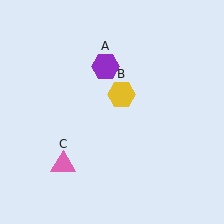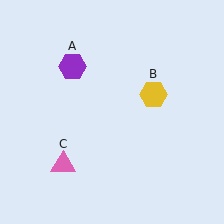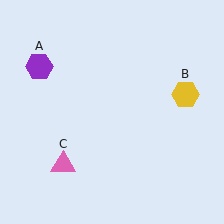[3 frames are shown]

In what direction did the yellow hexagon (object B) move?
The yellow hexagon (object B) moved right.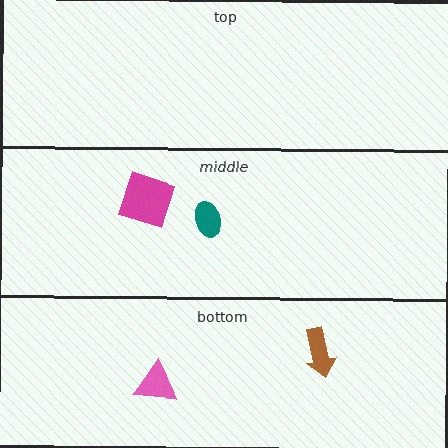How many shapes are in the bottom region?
2.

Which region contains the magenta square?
The middle region.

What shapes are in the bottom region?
The brown arrow, the pink triangle.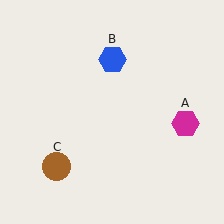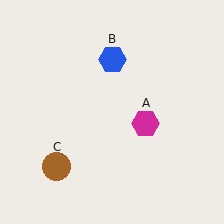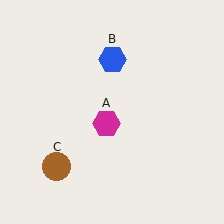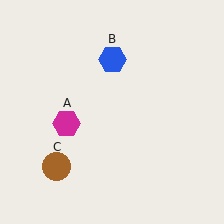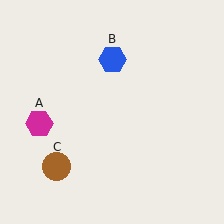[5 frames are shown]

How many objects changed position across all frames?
1 object changed position: magenta hexagon (object A).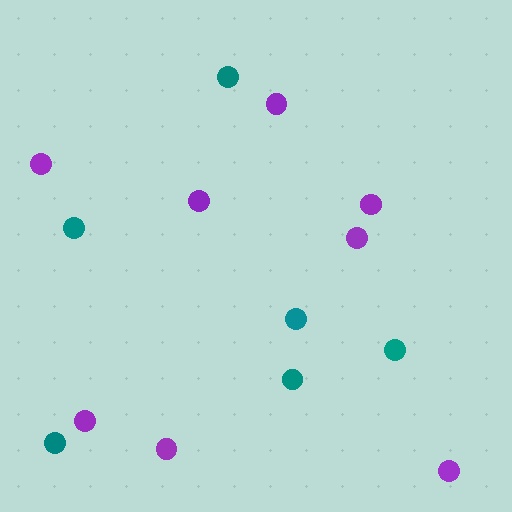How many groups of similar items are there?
There are 2 groups: one group of teal circles (6) and one group of purple circles (8).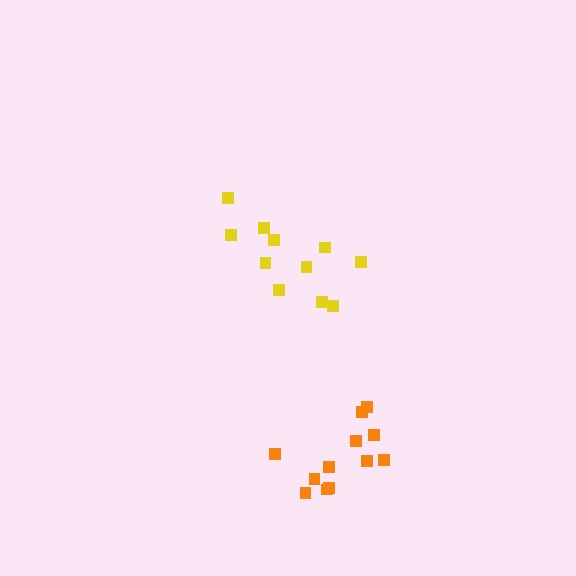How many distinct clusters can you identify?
There are 2 distinct clusters.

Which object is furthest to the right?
The orange cluster is rightmost.